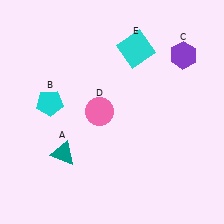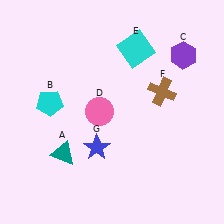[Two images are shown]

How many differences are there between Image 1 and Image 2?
There are 2 differences between the two images.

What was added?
A brown cross (F), a blue star (G) were added in Image 2.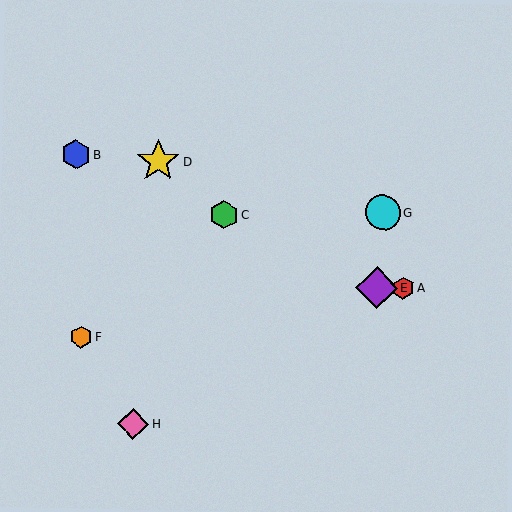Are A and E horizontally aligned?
Yes, both are at y≈288.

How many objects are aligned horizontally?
2 objects (A, E) are aligned horizontally.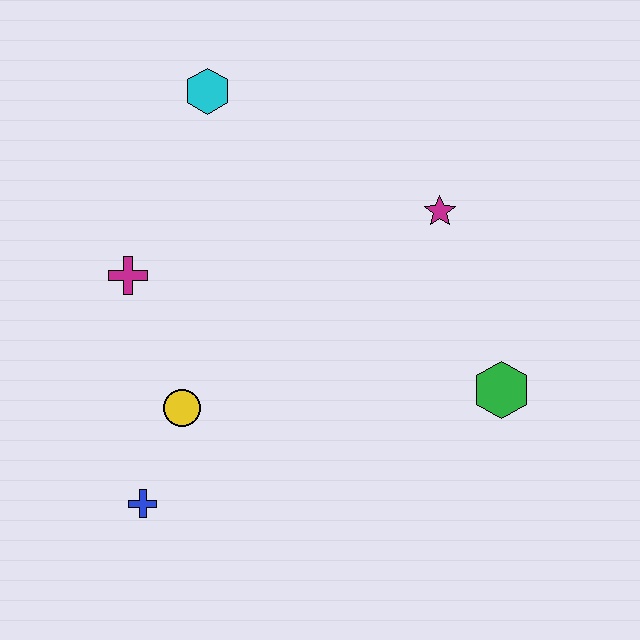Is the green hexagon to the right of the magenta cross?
Yes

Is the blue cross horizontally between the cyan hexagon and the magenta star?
No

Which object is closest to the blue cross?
The yellow circle is closest to the blue cross.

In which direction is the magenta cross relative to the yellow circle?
The magenta cross is above the yellow circle.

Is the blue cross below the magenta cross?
Yes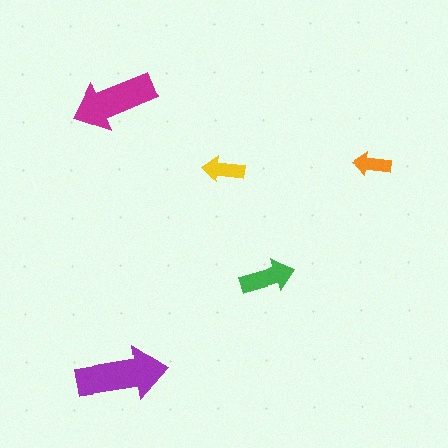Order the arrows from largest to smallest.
the purple one, the magenta one, the green one, the yellow one, the orange one.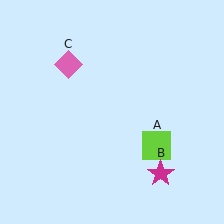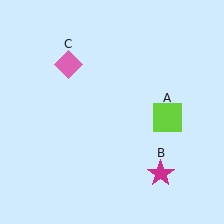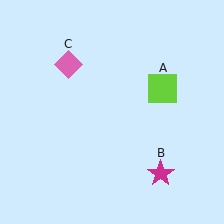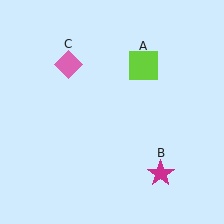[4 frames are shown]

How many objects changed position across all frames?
1 object changed position: lime square (object A).